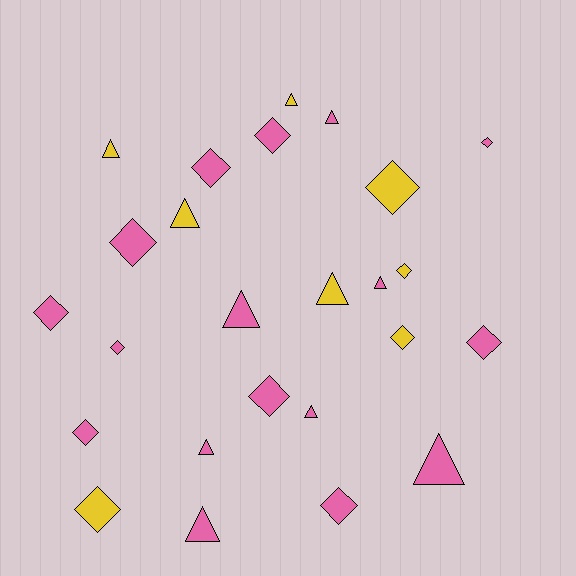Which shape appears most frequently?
Diamond, with 14 objects.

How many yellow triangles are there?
There are 4 yellow triangles.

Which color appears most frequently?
Pink, with 17 objects.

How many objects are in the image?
There are 25 objects.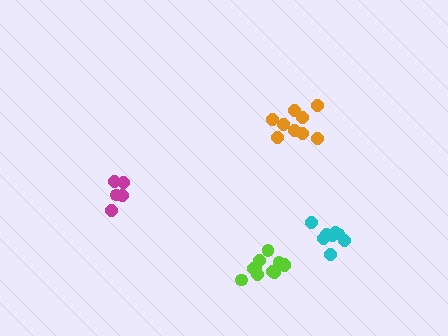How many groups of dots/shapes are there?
There are 4 groups.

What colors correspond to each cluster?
The clusters are colored: orange, lime, magenta, cyan.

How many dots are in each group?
Group 1: 9 dots, Group 2: 11 dots, Group 3: 5 dots, Group 4: 8 dots (33 total).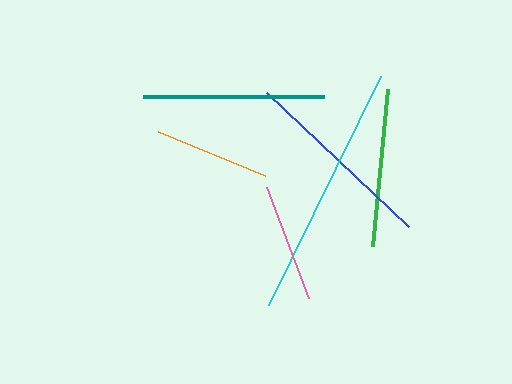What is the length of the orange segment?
The orange segment is approximately 115 pixels long.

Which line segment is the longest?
The cyan line is the longest at approximately 255 pixels.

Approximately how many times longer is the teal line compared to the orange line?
The teal line is approximately 1.6 times the length of the orange line.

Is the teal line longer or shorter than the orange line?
The teal line is longer than the orange line.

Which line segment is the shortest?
The orange line is the shortest at approximately 115 pixels.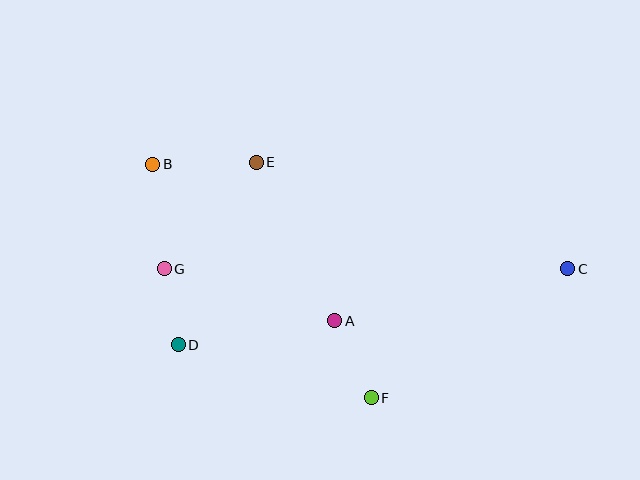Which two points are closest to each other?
Points D and G are closest to each other.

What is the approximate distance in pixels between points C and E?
The distance between C and E is approximately 329 pixels.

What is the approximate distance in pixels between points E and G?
The distance between E and G is approximately 141 pixels.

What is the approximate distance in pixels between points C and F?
The distance between C and F is approximately 235 pixels.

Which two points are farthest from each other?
Points B and C are farthest from each other.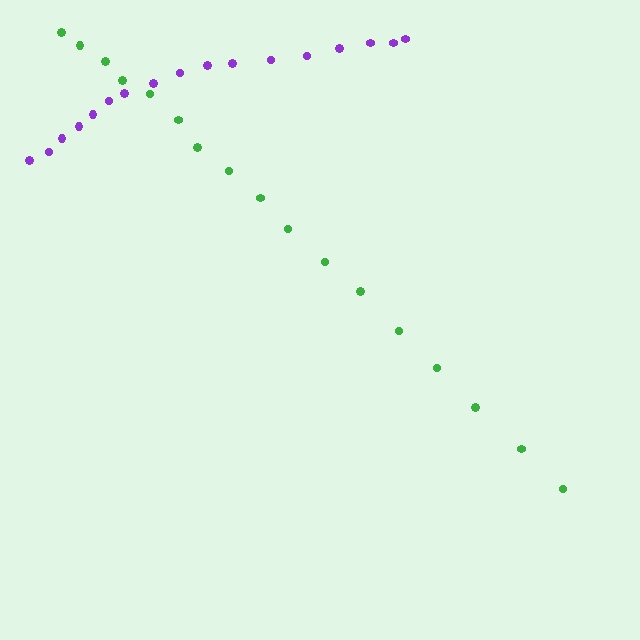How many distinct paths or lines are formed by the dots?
There are 2 distinct paths.